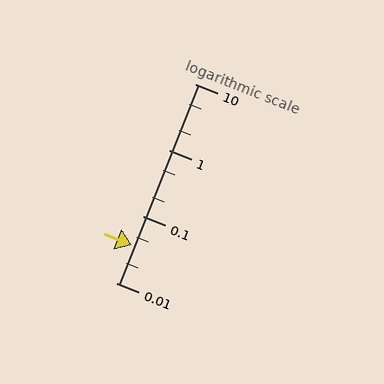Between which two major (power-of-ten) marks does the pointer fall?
The pointer is between 0.01 and 0.1.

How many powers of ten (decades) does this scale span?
The scale spans 3 decades, from 0.01 to 10.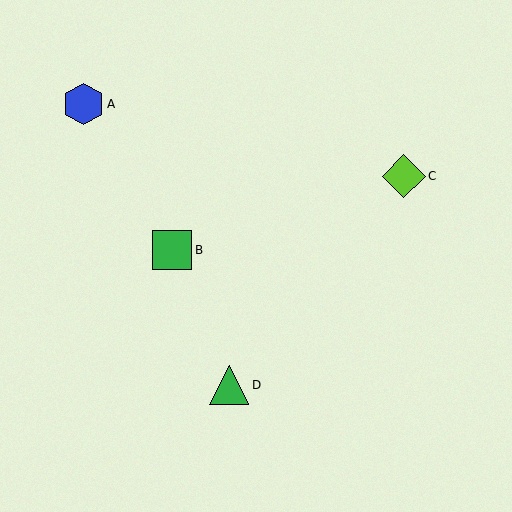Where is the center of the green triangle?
The center of the green triangle is at (229, 385).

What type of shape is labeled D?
Shape D is a green triangle.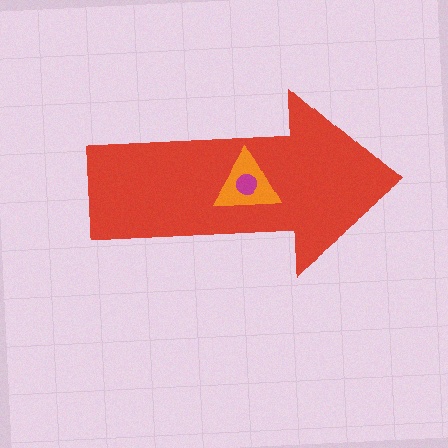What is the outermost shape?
The red arrow.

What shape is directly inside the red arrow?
The orange triangle.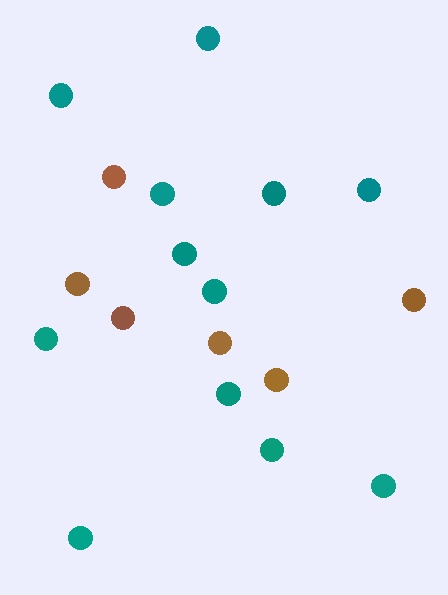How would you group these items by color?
There are 2 groups: one group of brown circles (6) and one group of teal circles (12).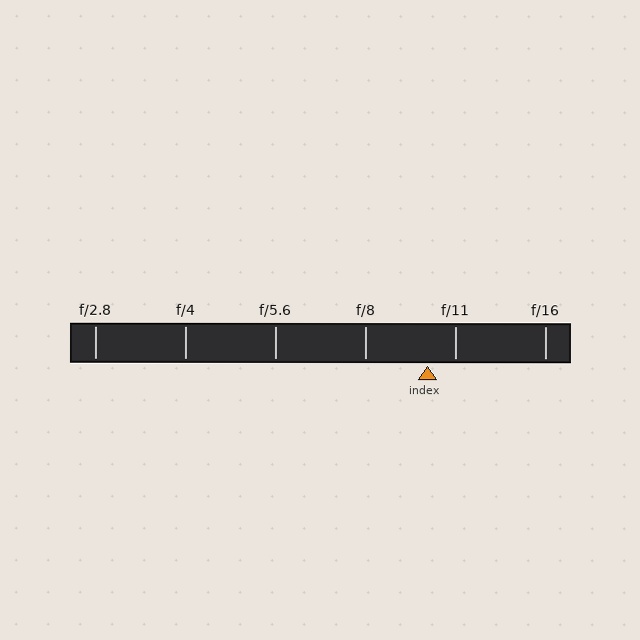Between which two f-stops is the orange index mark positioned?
The index mark is between f/8 and f/11.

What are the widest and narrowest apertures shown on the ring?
The widest aperture shown is f/2.8 and the narrowest is f/16.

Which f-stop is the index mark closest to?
The index mark is closest to f/11.